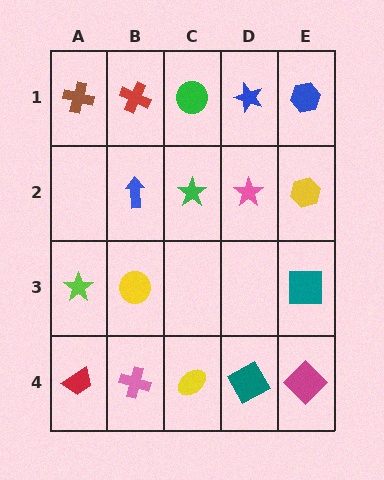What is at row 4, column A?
A red trapezoid.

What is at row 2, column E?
A yellow hexagon.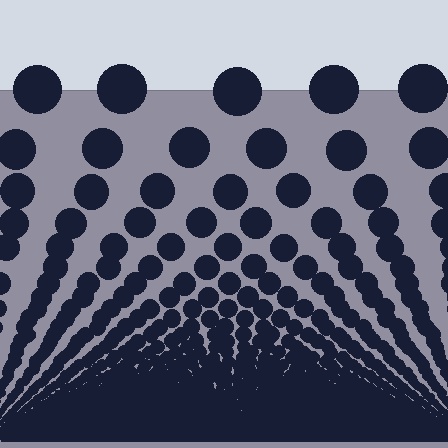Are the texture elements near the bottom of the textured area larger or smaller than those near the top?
Smaller. The gradient is inverted — elements near the bottom are smaller and denser.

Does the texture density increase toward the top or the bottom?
Density increases toward the bottom.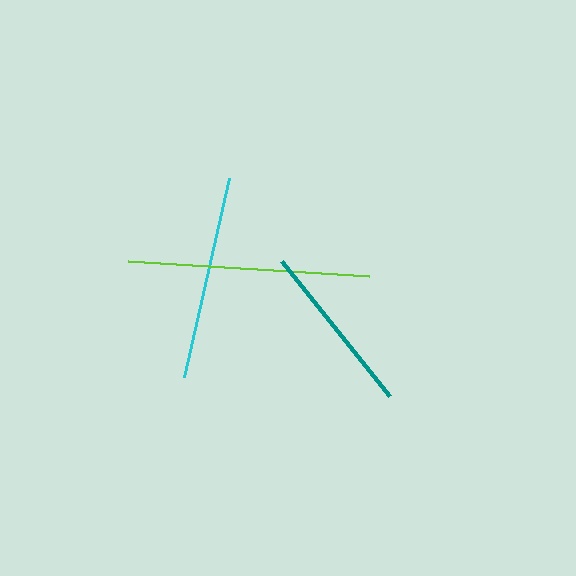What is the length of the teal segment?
The teal segment is approximately 173 pixels long.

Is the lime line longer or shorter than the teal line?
The lime line is longer than the teal line.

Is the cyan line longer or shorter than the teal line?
The cyan line is longer than the teal line.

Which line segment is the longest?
The lime line is the longest at approximately 242 pixels.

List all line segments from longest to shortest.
From longest to shortest: lime, cyan, teal.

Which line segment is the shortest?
The teal line is the shortest at approximately 173 pixels.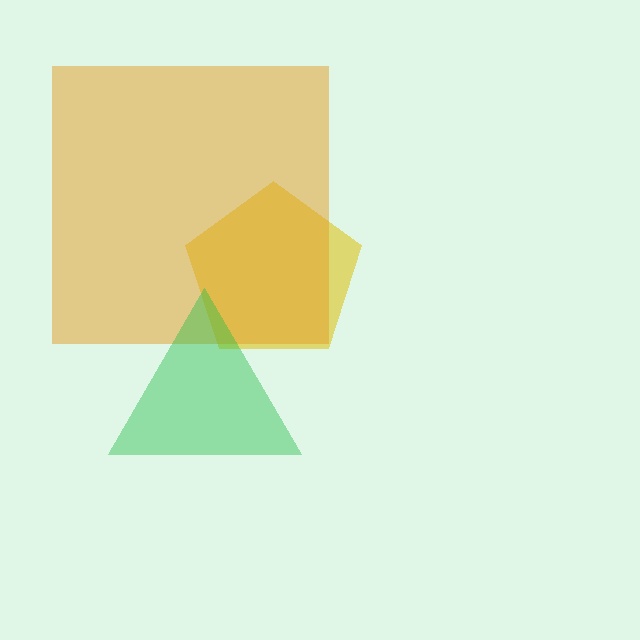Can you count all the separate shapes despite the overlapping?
Yes, there are 3 separate shapes.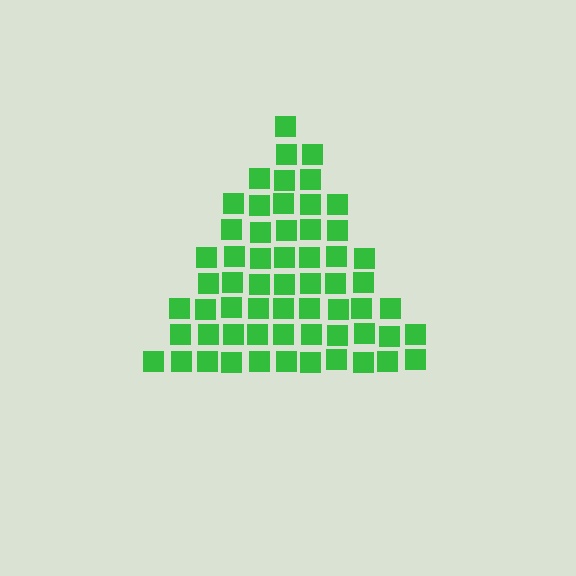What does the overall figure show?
The overall figure shows a triangle.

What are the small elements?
The small elements are squares.